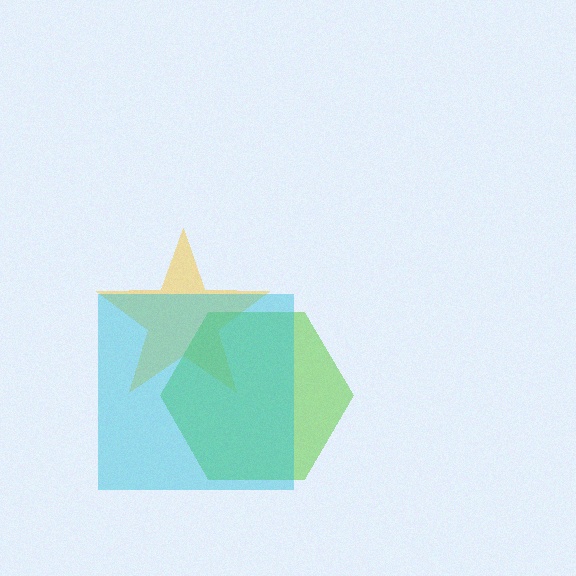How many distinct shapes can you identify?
There are 3 distinct shapes: a yellow star, a lime hexagon, a cyan square.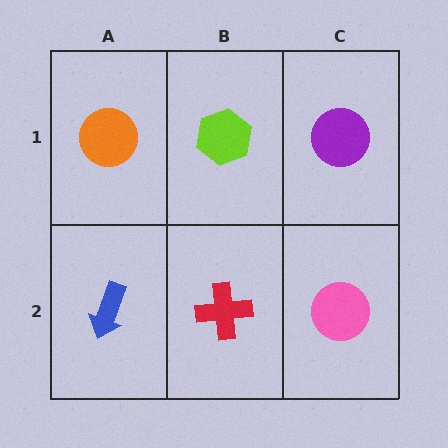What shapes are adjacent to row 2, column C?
A purple circle (row 1, column C), a red cross (row 2, column B).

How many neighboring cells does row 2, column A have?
2.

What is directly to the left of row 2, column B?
A blue arrow.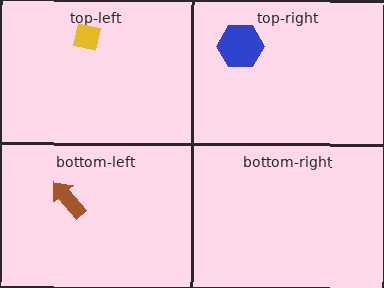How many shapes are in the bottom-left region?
1.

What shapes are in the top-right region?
The blue hexagon.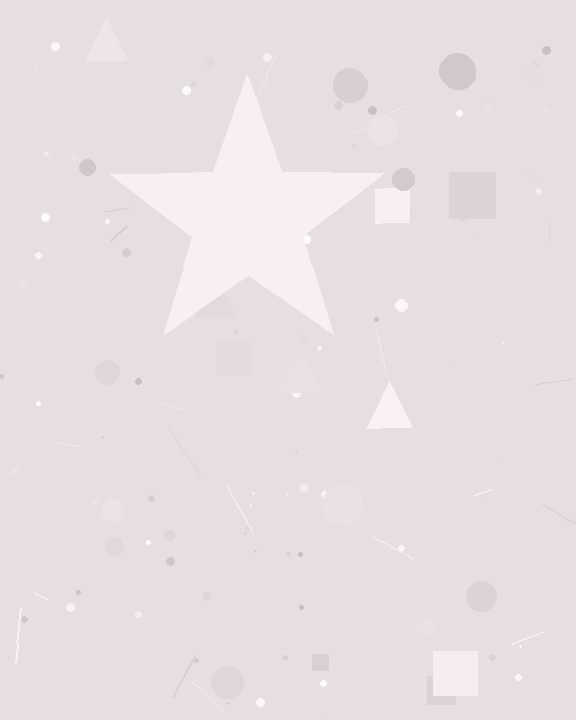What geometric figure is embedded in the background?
A star is embedded in the background.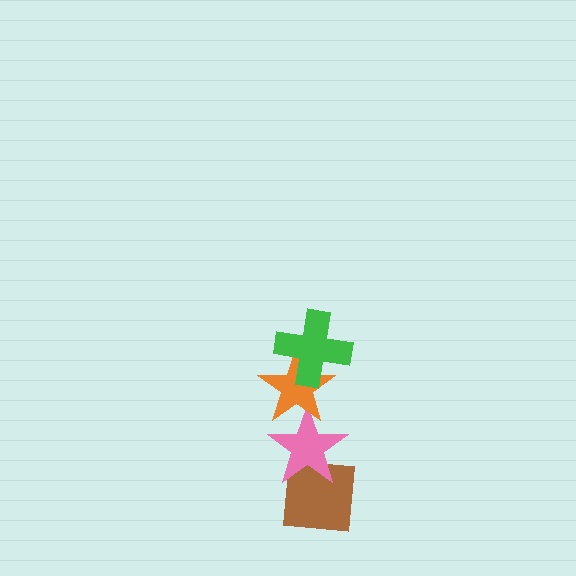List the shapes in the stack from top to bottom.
From top to bottom: the green cross, the orange star, the pink star, the brown square.